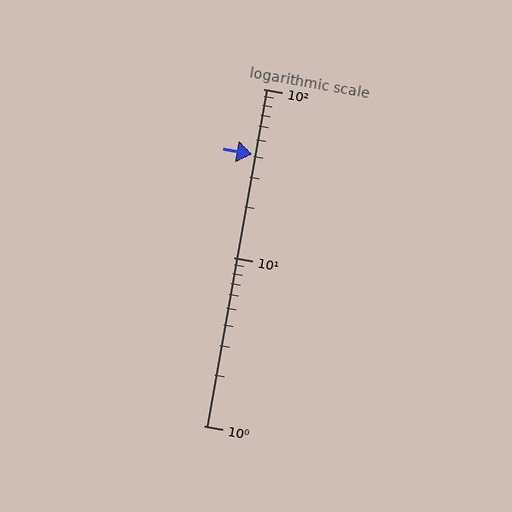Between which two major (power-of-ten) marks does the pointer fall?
The pointer is between 10 and 100.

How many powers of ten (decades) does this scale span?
The scale spans 2 decades, from 1 to 100.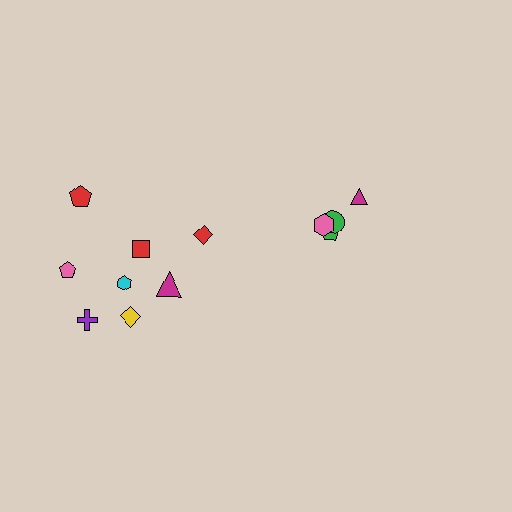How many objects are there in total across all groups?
There are 12 objects.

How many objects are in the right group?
There are 4 objects.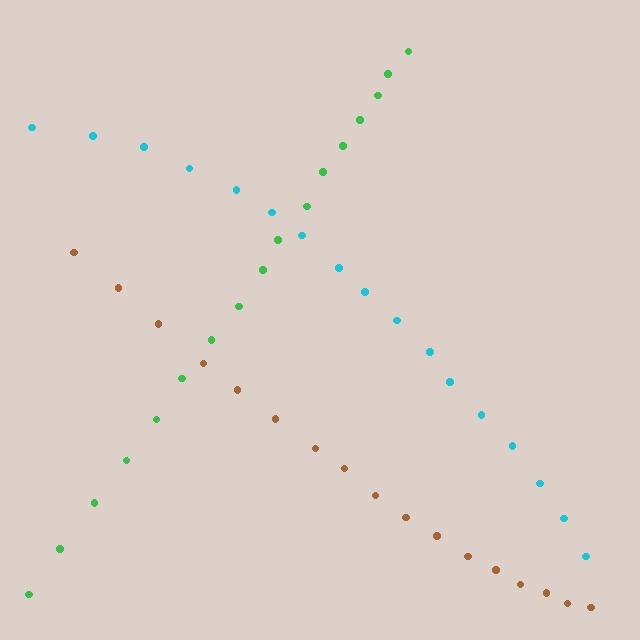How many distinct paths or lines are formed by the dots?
There are 3 distinct paths.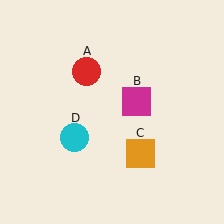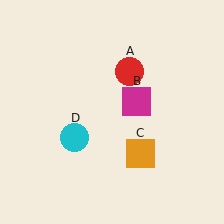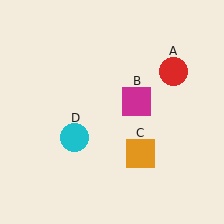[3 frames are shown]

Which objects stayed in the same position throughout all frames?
Magenta square (object B) and orange square (object C) and cyan circle (object D) remained stationary.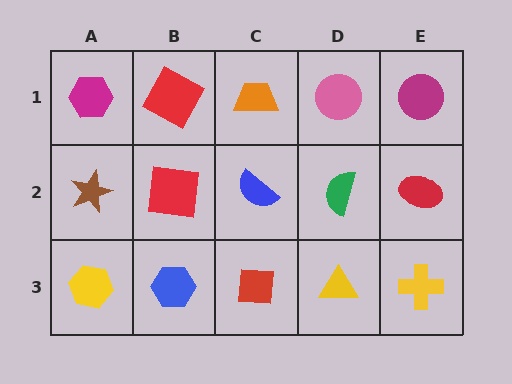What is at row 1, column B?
A red square.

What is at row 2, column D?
A green semicircle.